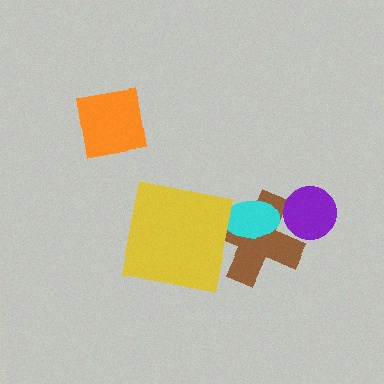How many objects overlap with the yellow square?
1 object overlaps with the yellow square.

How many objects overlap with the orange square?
0 objects overlap with the orange square.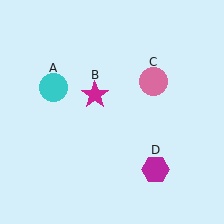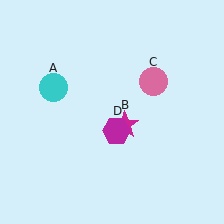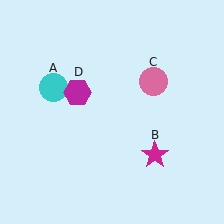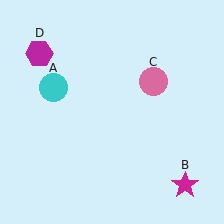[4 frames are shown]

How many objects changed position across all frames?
2 objects changed position: magenta star (object B), magenta hexagon (object D).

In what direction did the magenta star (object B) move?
The magenta star (object B) moved down and to the right.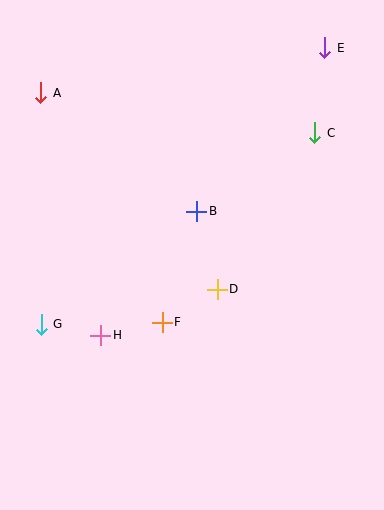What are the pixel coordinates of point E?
Point E is at (325, 48).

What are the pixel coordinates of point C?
Point C is at (315, 133).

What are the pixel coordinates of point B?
Point B is at (197, 211).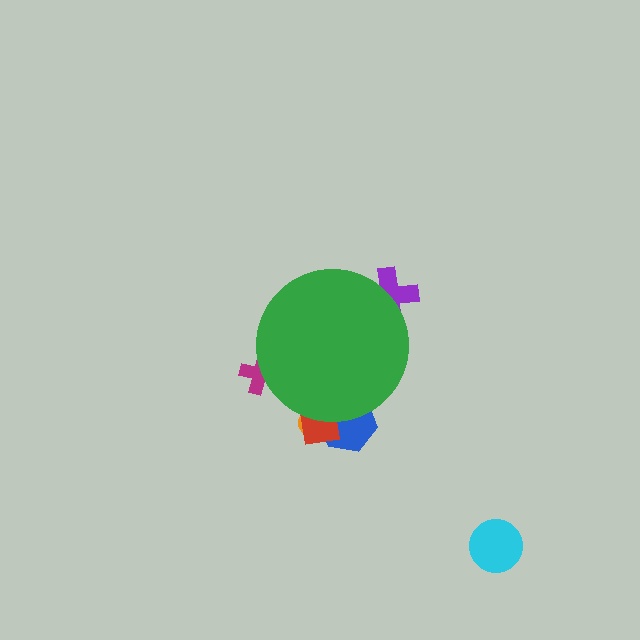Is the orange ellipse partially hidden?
Yes, the orange ellipse is partially hidden behind the green circle.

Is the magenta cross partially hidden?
Yes, the magenta cross is partially hidden behind the green circle.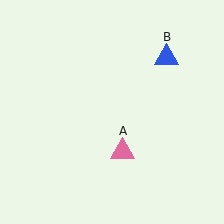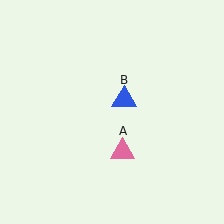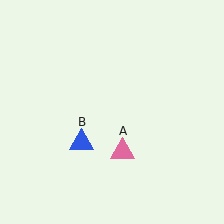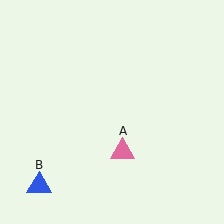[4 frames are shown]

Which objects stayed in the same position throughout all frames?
Pink triangle (object A) remained stationary.